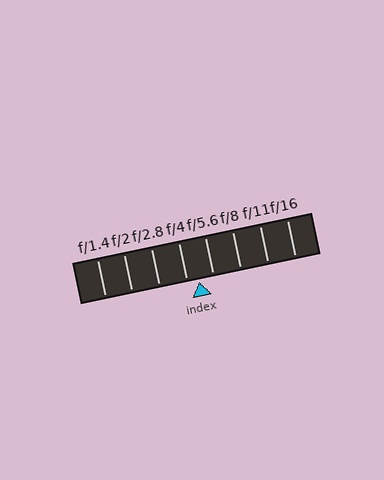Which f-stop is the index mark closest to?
The index mark is closest to f/4.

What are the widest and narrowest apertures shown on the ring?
The widest aperture shown is f/1.4 and the narrowest is f/16.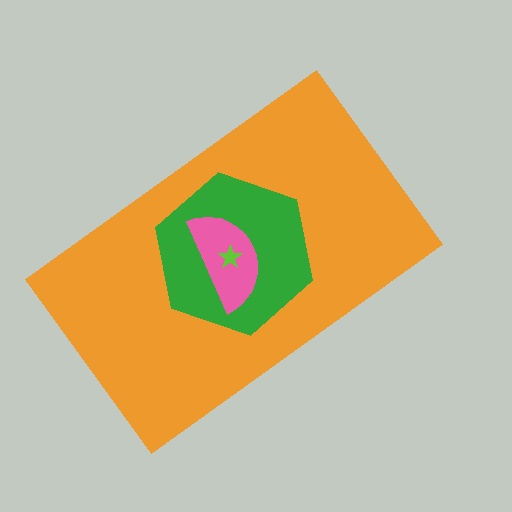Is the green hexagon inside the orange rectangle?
Yes.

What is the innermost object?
The lime star.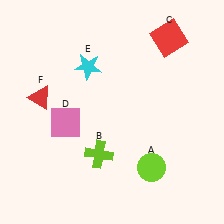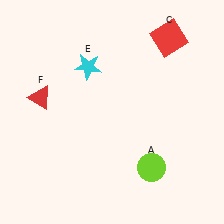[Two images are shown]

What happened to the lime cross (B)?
The lime cross (B) was removed in Image 2. It was in the bottom-left area of Image 1.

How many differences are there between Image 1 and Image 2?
There are 2 differences between the two images.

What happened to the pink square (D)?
The pink square (D) was removed in Image 2. It was in the bottom-left area of Image 1.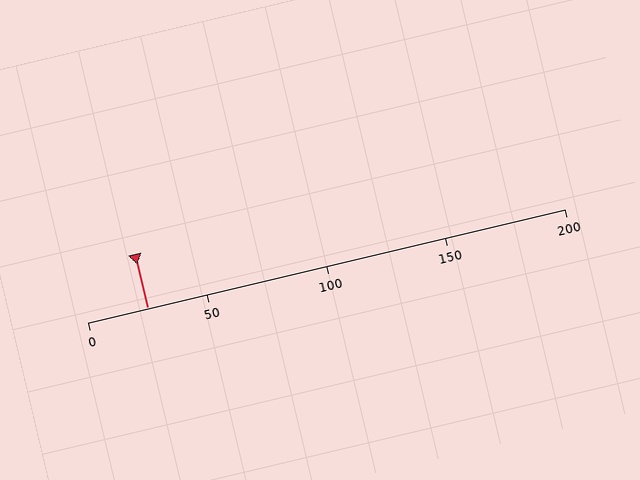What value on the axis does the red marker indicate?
The marker indicates approximately 25.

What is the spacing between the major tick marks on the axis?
The major ticks are spaced 50 apart.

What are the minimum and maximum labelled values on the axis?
The axis runs from 0 to 200.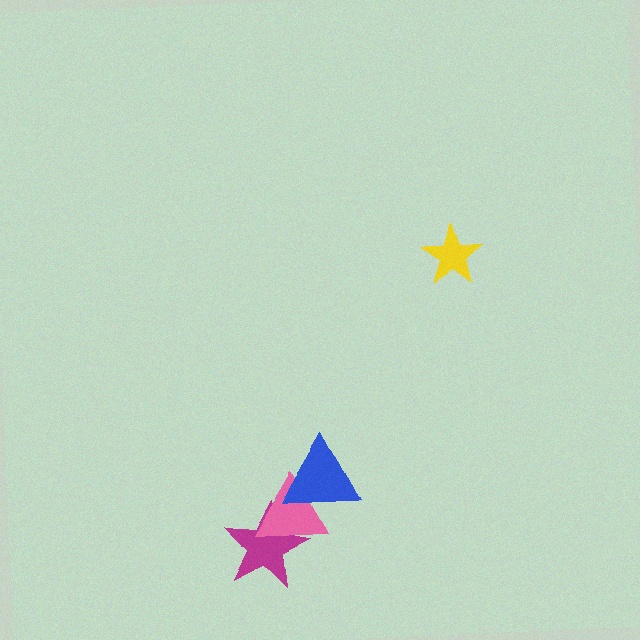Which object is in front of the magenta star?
The pink triangle is in front of the magenta star.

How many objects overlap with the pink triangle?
2 objects overlap with the pink triangle.